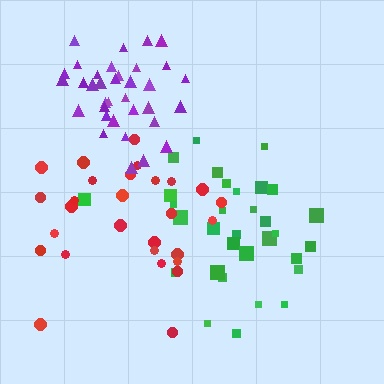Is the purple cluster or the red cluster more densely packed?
Purple.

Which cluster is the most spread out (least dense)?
Red.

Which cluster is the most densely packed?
Purple.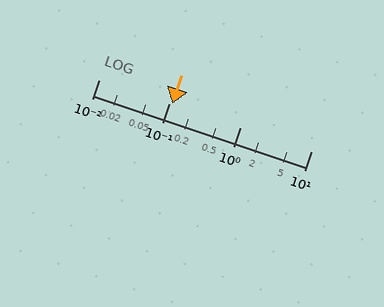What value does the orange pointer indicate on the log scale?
The pointer indicates approximately 0.11.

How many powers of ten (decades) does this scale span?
The scale spans 3 decades, from 0.01 to 10.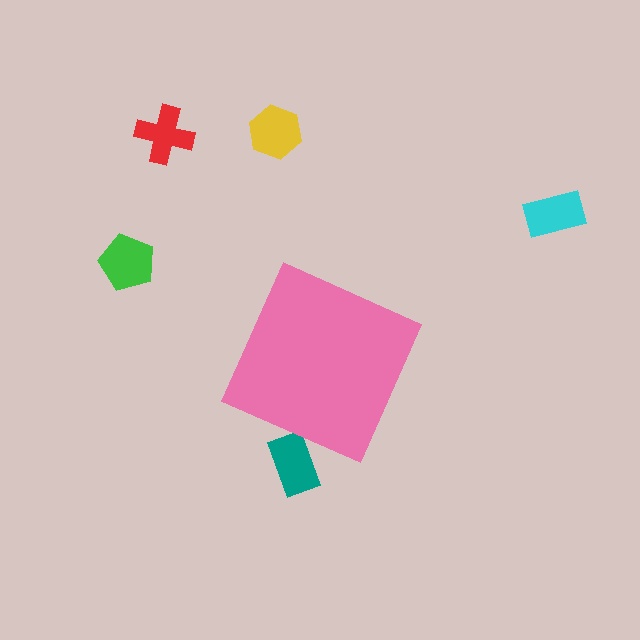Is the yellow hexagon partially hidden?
No, the yellow hexagon is fully visible.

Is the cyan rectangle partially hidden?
No, the cyan rectangle is fully visible.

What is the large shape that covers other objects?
A pink diamond.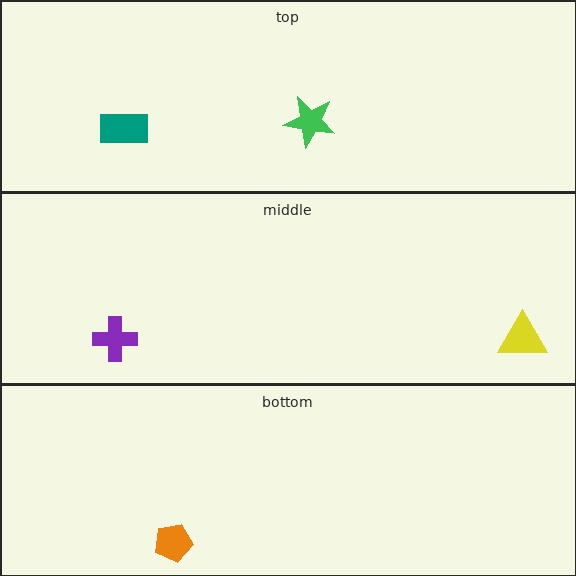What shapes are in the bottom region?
The orange pentagon.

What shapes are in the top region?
The teal rectangle, the green star.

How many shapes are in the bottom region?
1.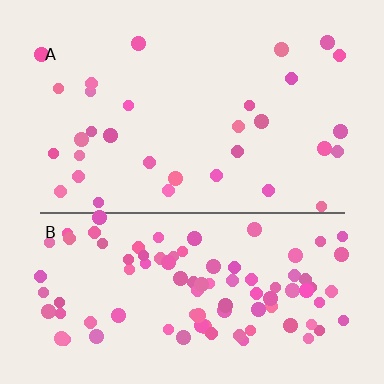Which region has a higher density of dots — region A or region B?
B (the bottom).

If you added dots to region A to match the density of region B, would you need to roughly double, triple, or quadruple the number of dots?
Approximately triple.